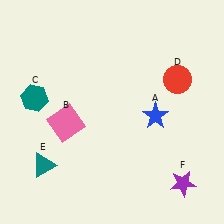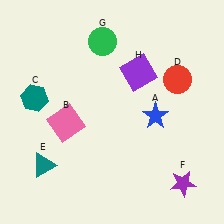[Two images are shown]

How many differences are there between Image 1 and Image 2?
There are 2 differences between the two images.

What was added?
A green circle (G), a purple square (H) were added in Image 2.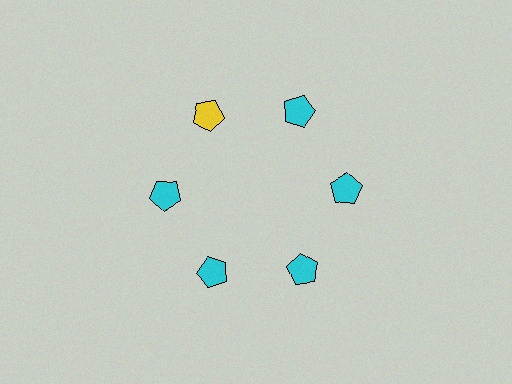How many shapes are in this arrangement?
There are 6 shapes arranged in a ring pattern.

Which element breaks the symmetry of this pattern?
The yellow pentagon at roughly the 11 o'clock position breaks the symmetry. All other shapes are cyan pentagons.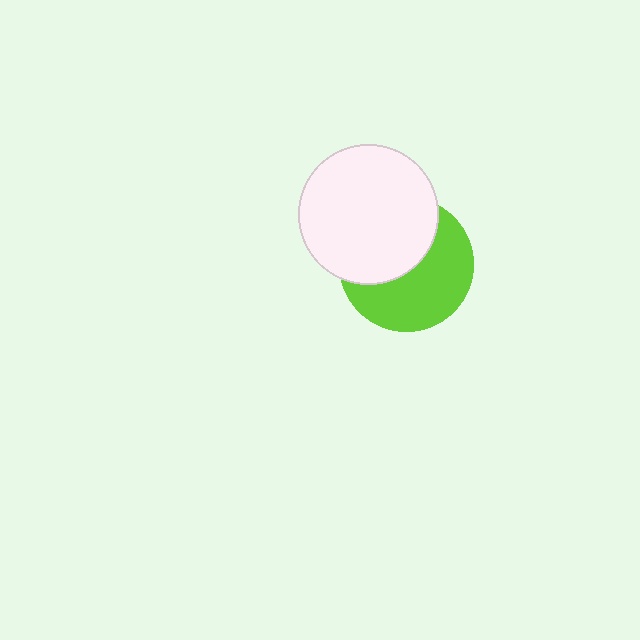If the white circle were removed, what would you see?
You would see the complete lime circle.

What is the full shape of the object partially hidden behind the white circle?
The partially hidden object is a lime circle.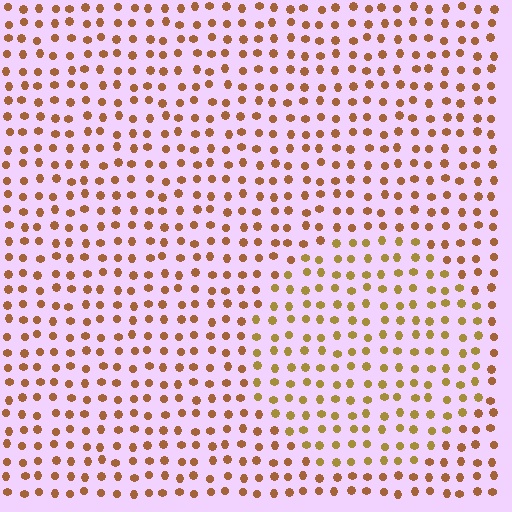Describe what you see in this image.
The image is filled with small brown elements in a uniform arrangement. A circle-shaped region is visible where the elements are tinted to a slightly different hue, forming a subtle color boundary.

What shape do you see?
I see a circle.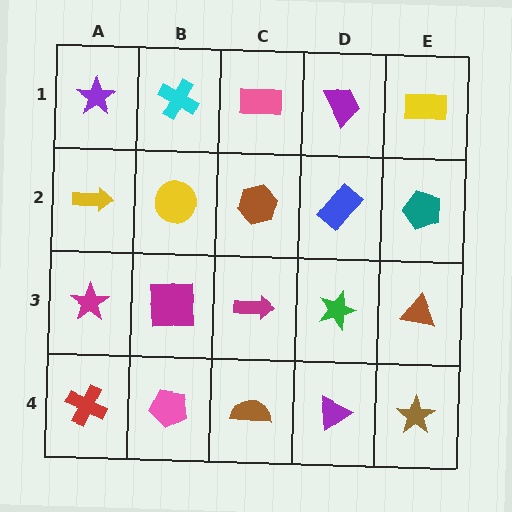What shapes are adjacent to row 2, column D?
A purple trapezoid (row 1, column D), a green star (row 3, column D), a brown hexagon (row 2, column C), a teal pentagon (row 2, column E).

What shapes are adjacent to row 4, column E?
A brown triangle (row 3, column E), a purple triangle (row 4, column D).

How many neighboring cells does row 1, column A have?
2.